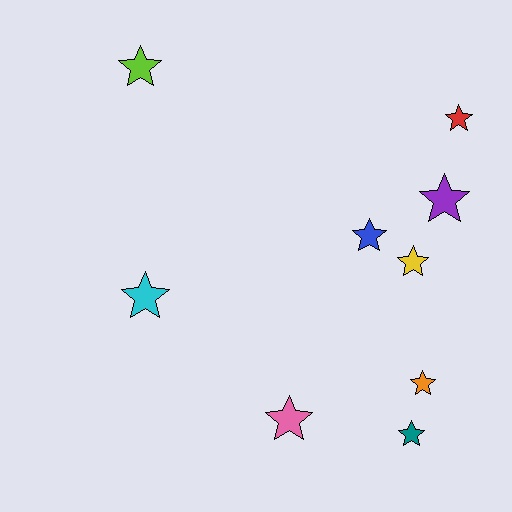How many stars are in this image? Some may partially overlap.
There are 9 stars.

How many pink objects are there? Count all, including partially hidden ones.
There is 1 pink object.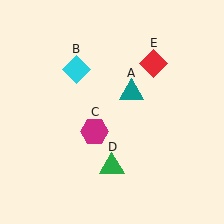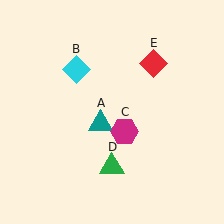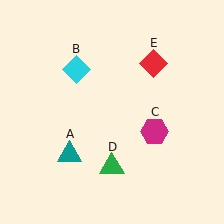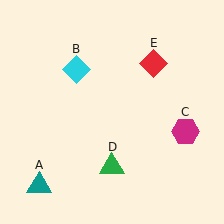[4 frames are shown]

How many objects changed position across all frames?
2 objects changed position: teal triangle (object A), magenta hexagon (object C).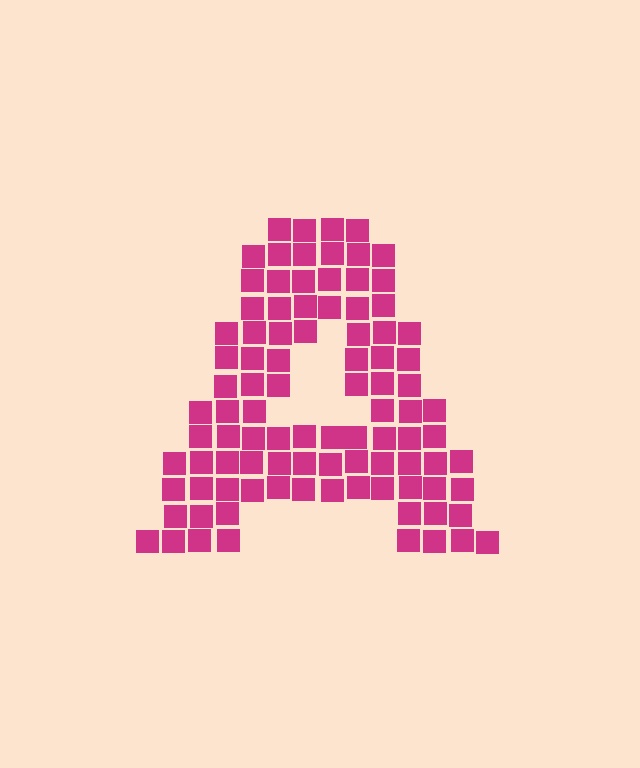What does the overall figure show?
The overall figure shows the letter A.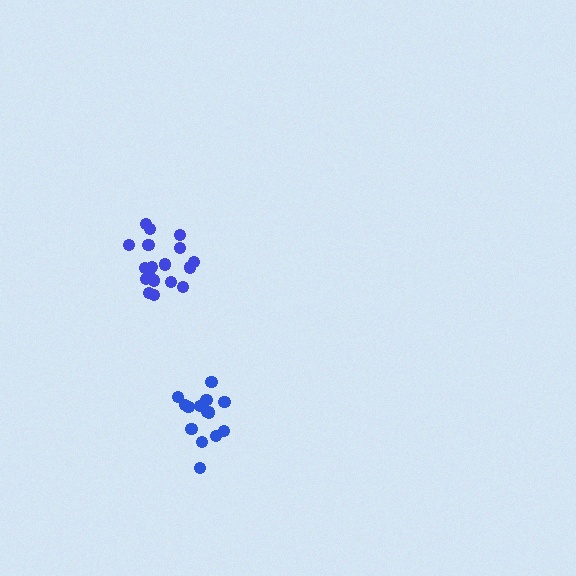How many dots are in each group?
Group 1: 14 dots, Group 2: 18 dots (32 total).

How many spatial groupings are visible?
There are 2 spatial groupings.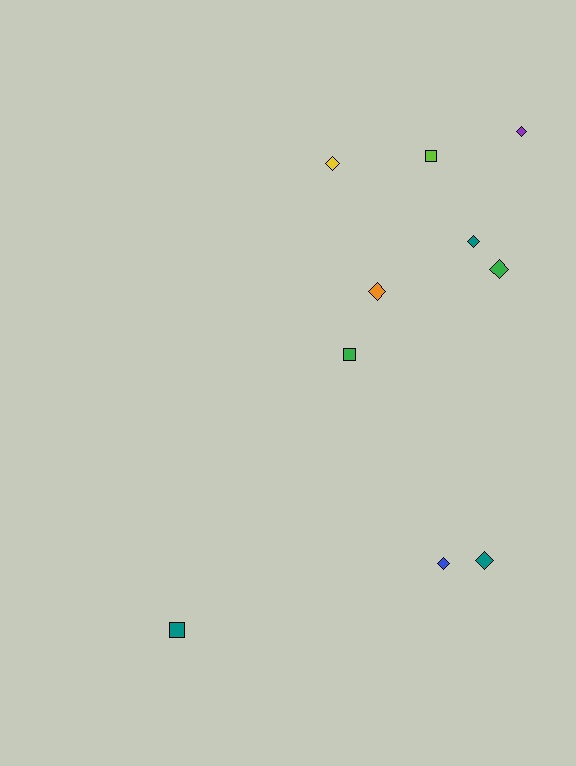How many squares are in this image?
There are 3 squares.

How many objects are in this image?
There are 10 objects.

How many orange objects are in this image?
There is 1 orange object.